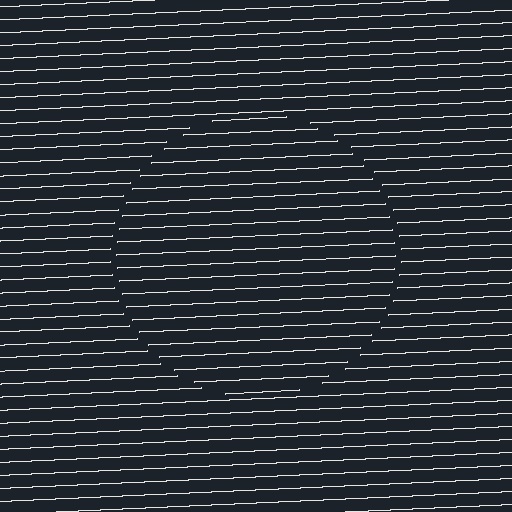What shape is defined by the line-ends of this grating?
An illusory circle. The interior of the shape contains the same grating, shifted by half a period — the contour is defined by the phase discontinuity where line-ends from the inner and outer gratings abut.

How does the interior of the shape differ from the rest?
The interior of the shape contains the same grating, shifted by half a period — the contour is defined by the phase discontinuity where line-ends from the inner and outer gratings abut.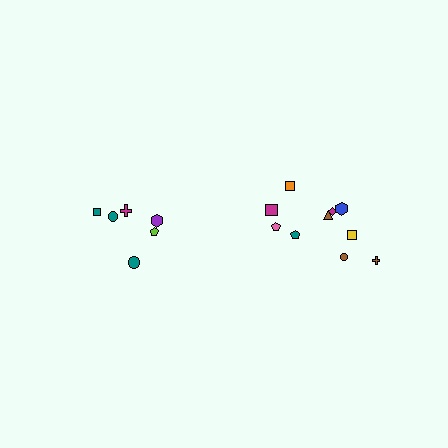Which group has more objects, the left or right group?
The right group.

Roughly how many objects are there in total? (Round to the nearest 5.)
Roughly 15 objects in total.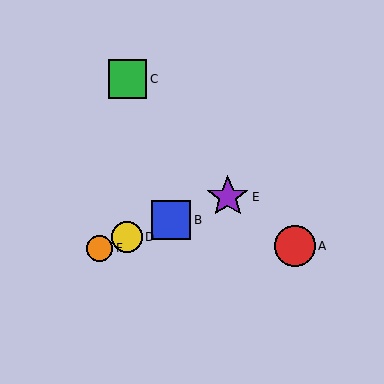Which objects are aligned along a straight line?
Objects B, D, E, F are aligned along a straight line.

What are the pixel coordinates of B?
Object B is at (171, 220).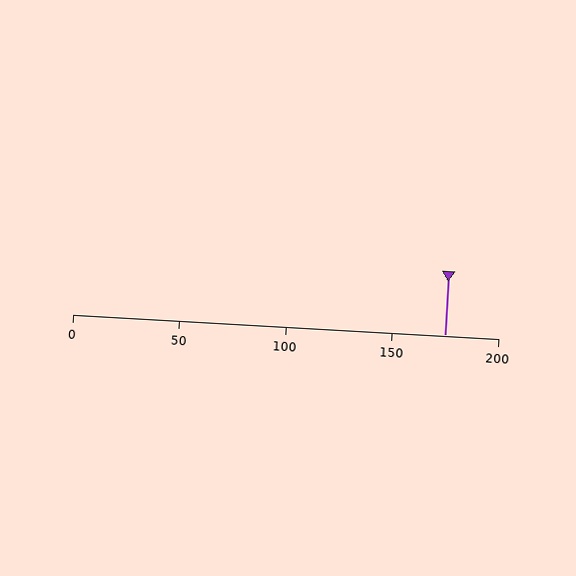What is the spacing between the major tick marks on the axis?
The major ticks are spaced 50 apart.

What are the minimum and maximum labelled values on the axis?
The axis runs from 0 to 200.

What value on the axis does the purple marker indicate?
The marker indicates approximately 175.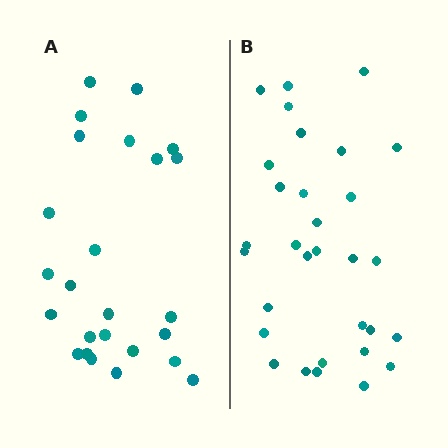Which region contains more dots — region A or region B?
Region B (the right region) has more dots.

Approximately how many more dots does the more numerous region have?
Region B has about 6 more dots than region A.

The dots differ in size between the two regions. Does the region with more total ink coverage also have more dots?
No. Region A has more total ink coverage because its dots are larger, but region B actually contains more individual dots. Total area can be misleading — the number of items is what matters here.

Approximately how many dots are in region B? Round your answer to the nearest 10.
About 30 dots. (The exact count is 31, which rounds to 30.)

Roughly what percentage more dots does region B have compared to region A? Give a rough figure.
About 25% more.